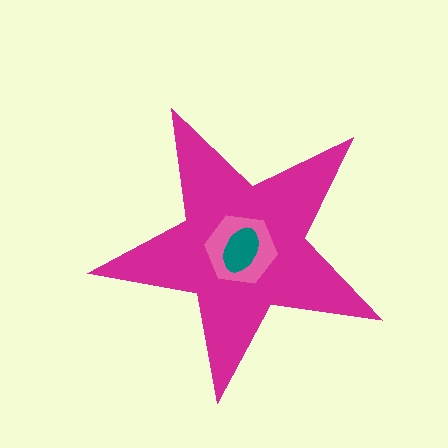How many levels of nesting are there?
3.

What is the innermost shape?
The teal ellipse.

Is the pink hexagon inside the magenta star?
Yes.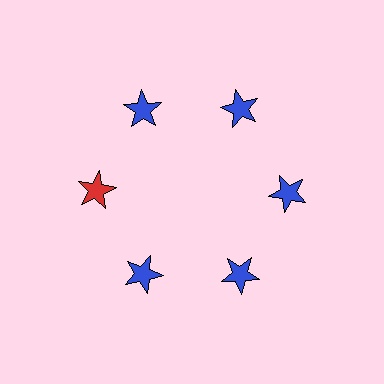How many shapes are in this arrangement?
There are 6 shapes arranged in a ring pattern.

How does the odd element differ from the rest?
It has a different color: red instead of blue.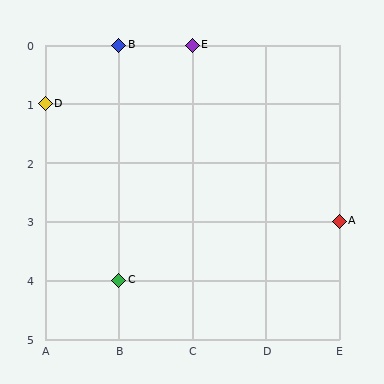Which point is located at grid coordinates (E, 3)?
Point A is at (E, 3).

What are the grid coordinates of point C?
Point C is at grid coordinates (B, 4).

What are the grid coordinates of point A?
Point A is at grid coordinates (E, 3).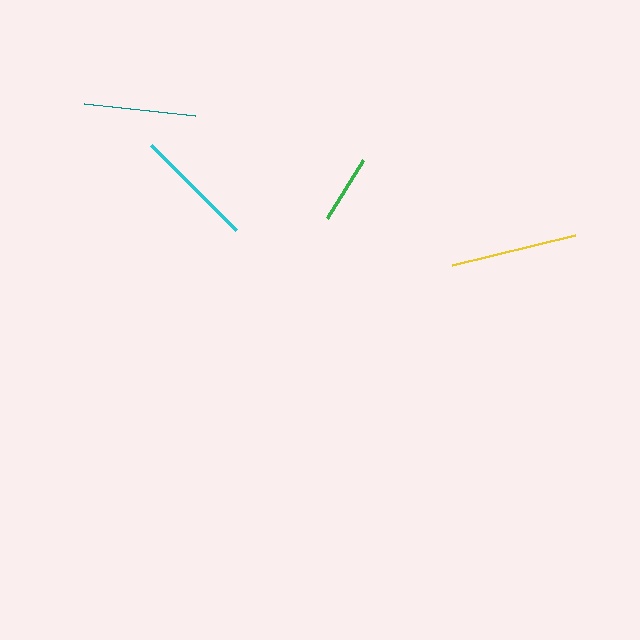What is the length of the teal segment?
The teal segment is approximately 112 pixels long.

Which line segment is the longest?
The yellow line is the longest at approximately 126 pixels.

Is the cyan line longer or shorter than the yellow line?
The yellow line is longer than the cyan line.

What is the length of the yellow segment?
The yellow segment is approximately 126 pixels long.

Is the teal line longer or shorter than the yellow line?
The yellow line is longer than the teal line.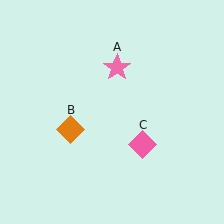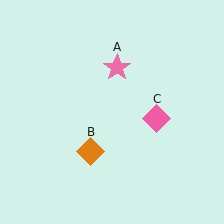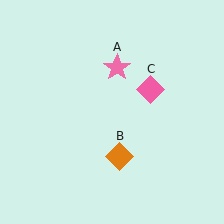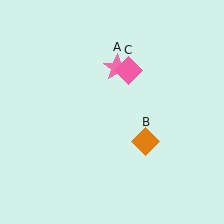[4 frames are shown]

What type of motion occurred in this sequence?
The orange diamond (object B), pink diamond (object C) rotated counterclockwise around the center of the scene.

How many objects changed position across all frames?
2 objects changed position: orange diamond (object B), pink diamond (object C).